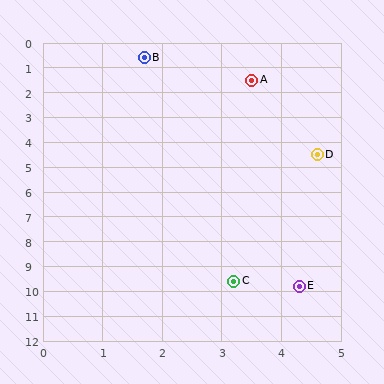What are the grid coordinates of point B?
Point B is at approximately (1.7, 0.6).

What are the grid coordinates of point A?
Point A is at approximately (3.5, 1.5).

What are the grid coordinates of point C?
Point C is at approximately (3.2, 9.6).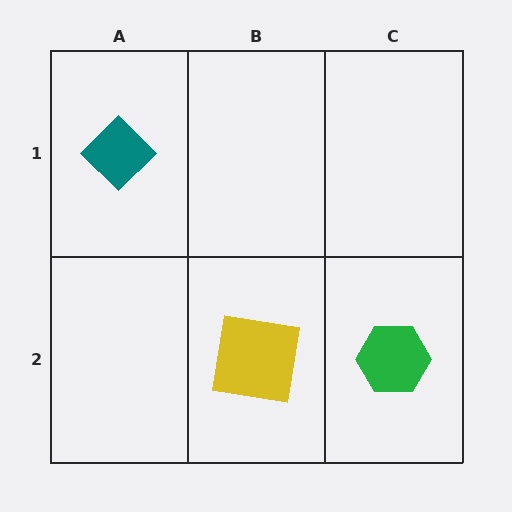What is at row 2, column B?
A yellow square.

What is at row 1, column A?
A teal diamond.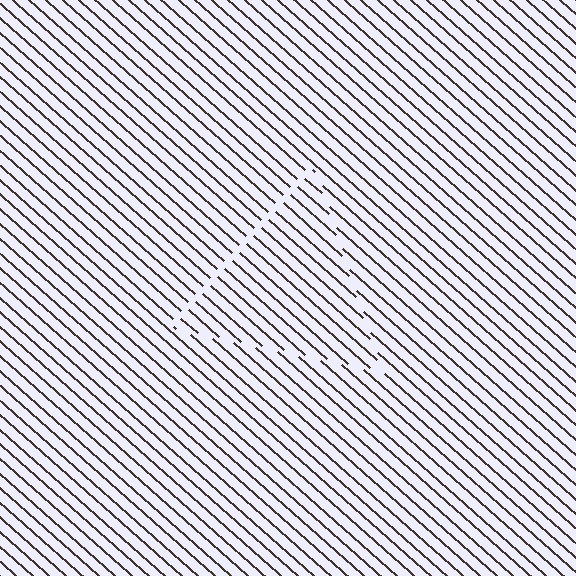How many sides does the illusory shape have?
3 sides — the line-ends trace a triangle.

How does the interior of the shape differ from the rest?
The interior of the shape contains the same grating, shifted by half a period — the contour is defined by the phase discontinuity where line-ends from the inner and outer gratings abut.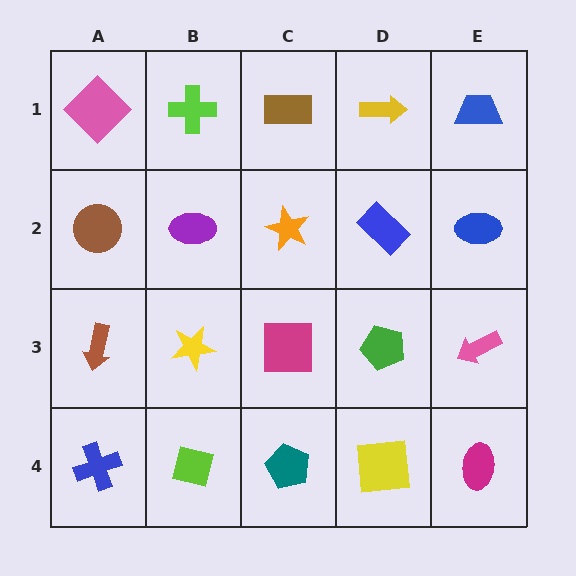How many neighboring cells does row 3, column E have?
3.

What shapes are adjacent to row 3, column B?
A purple ellipse (row 2, column B), a lime square (row 4, column B), a brown arrow (row 3, column A), a magenta square (row 3, column C).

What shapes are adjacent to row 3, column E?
A blue ellipse (row 2, column E), a magenta ellipse (row 4, column E), a green pentagon (row 3, column D).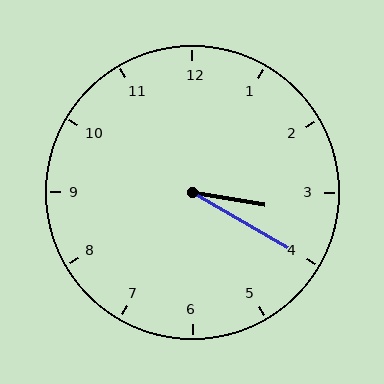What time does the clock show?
3:20.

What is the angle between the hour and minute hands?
Approximately 20 degrees.